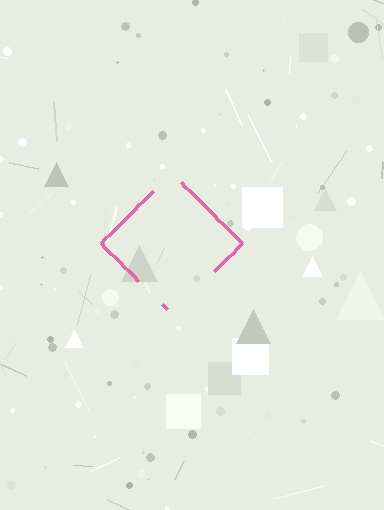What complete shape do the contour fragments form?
The contour fragments form a diamond.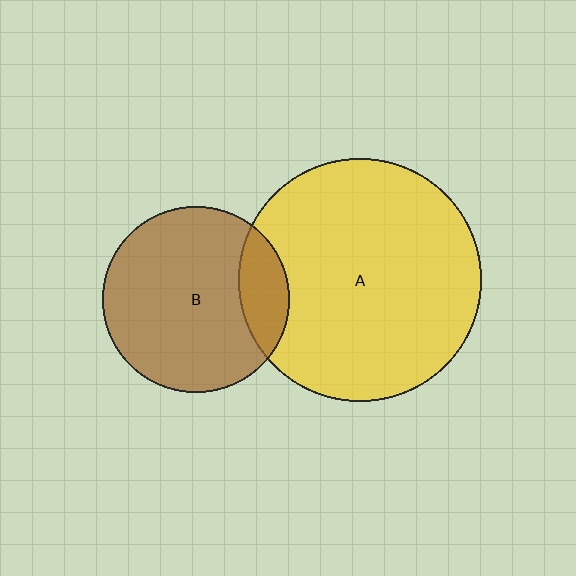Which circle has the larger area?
Circle A (yellow).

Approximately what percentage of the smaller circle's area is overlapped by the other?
Approximately 15%.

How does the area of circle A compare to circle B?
Approximately 1.7 times.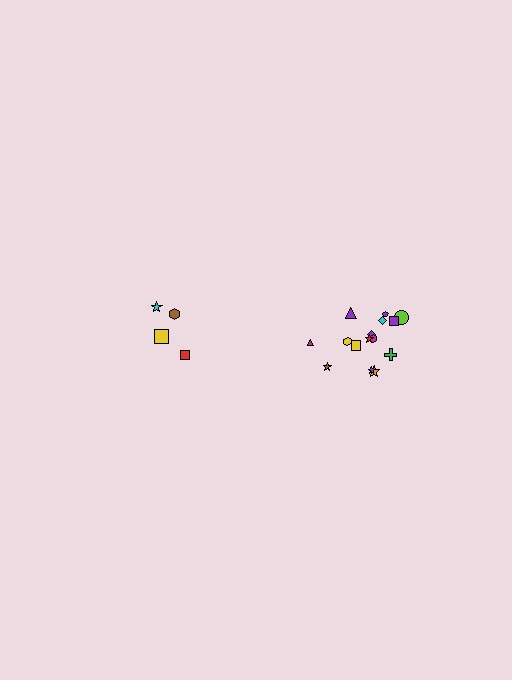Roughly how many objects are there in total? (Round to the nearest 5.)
Roughly 20 objects in total.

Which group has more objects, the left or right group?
The right group.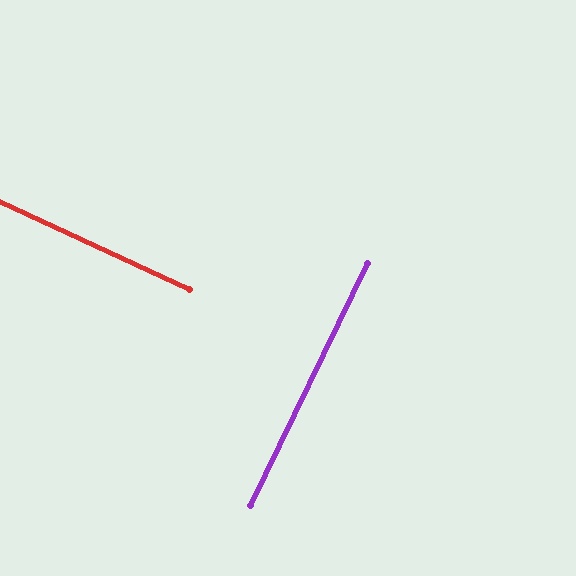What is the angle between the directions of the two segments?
Approximately 89 degrees.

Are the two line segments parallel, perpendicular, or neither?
Perpendicular — they meet at approximately 89°.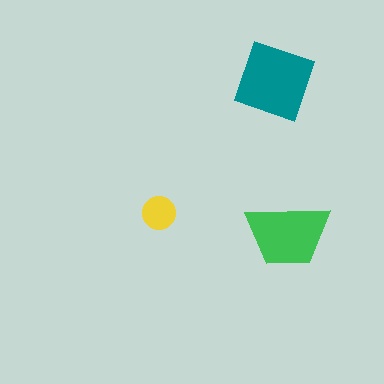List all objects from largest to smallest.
The teal diamond, the green trapezoid, the yellow circle.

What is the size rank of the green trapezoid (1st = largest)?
2nd.